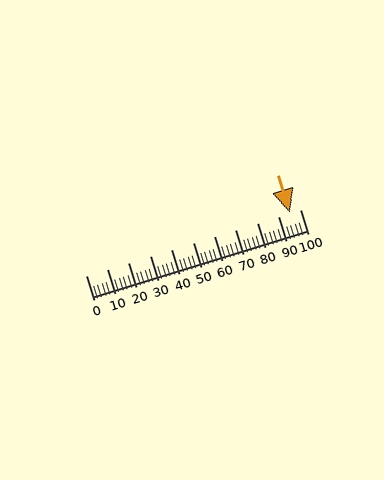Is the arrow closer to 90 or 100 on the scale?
The arrow is closer to 100.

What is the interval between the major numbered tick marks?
The major tick marks are spaced 10 units apart.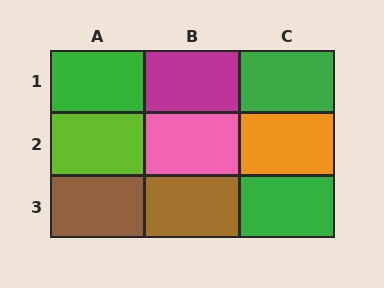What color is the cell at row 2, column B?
Pink.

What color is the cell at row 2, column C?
Orange.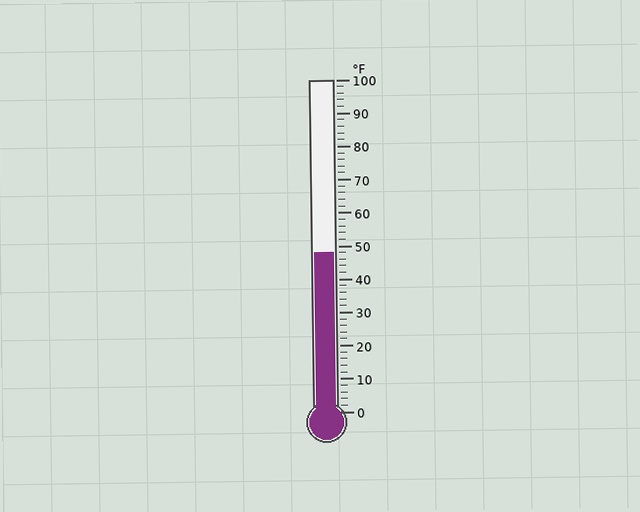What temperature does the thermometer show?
The thermometer shows approximately 48°F.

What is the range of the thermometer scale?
The thermometer scale ranges from 0°F to 100°F.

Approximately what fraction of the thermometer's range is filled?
The thermometer is filled to approximately 50% of its range.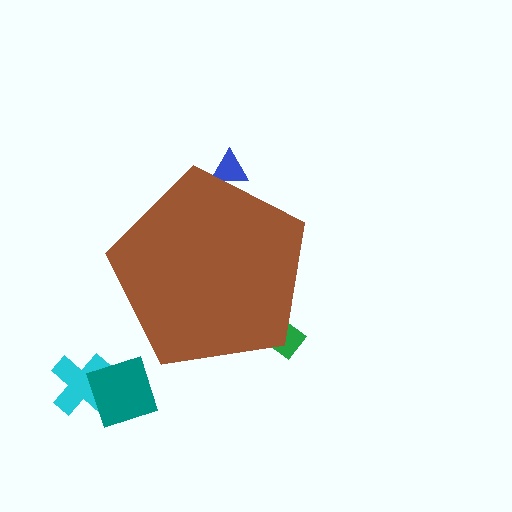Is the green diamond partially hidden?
Yes, the green diamond is partially hidden behind the brown pentagon.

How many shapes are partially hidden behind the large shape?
2 shapes are partially hidden.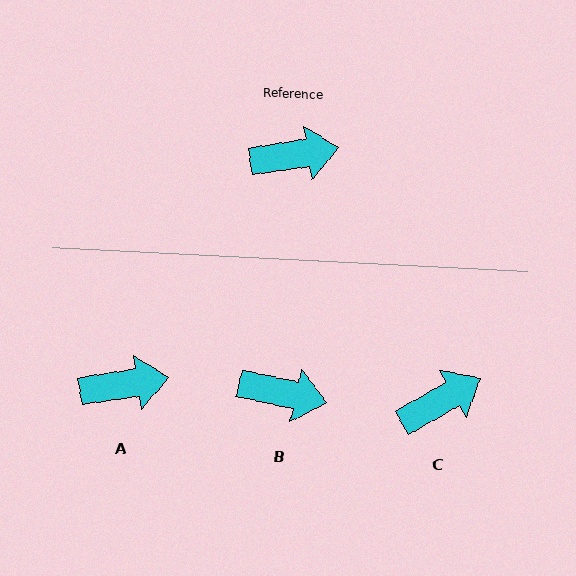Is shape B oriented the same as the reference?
No, it is off by about 21 degrees.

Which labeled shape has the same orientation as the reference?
A.